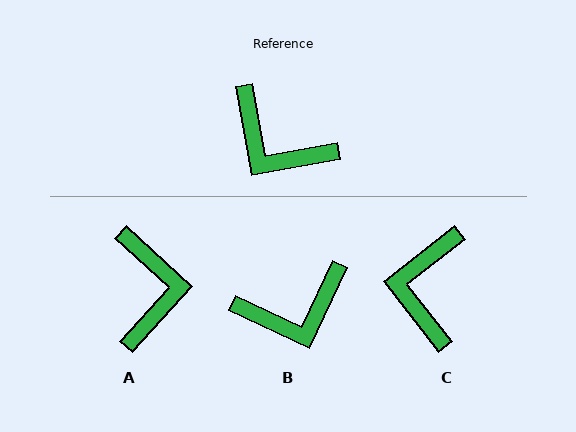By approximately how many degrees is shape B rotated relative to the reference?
Approximately 55 degrees counter-clockwise.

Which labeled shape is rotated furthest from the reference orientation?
A, about 128 degrees away.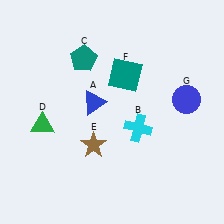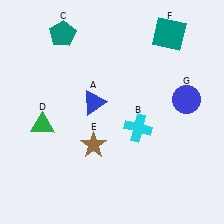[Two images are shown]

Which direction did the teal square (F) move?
The teal square (F) moved right.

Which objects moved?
The objects that moved are: the teal pentagon (C), the teal square (F).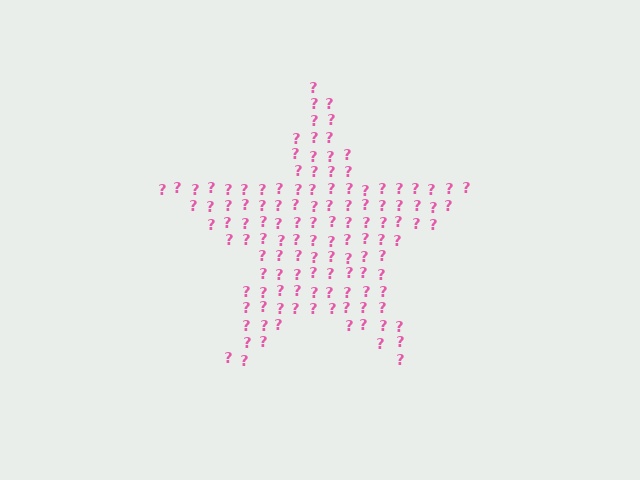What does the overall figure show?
The overall figure shows a star.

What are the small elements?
The small elements are question marks.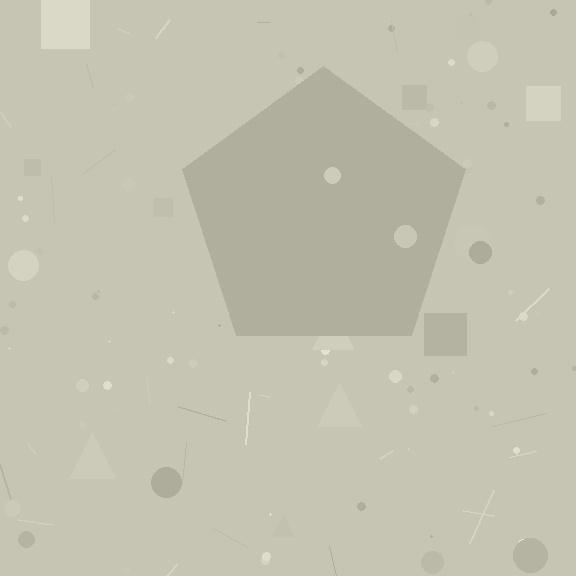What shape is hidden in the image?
A pentagon is hidden in the image.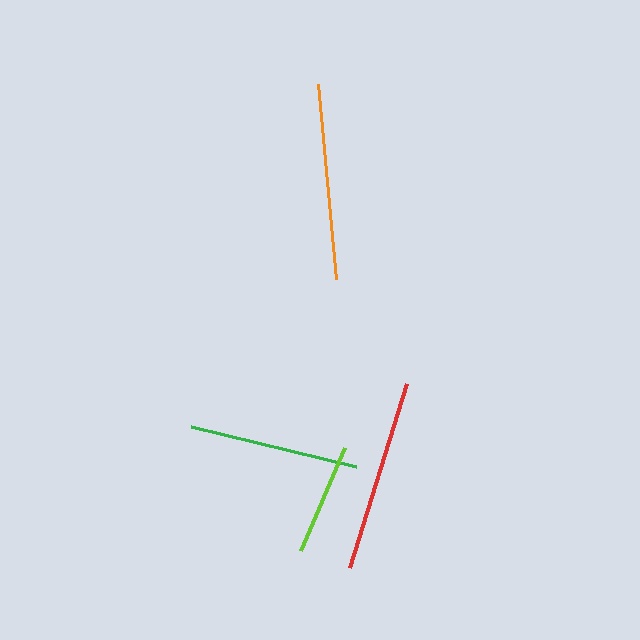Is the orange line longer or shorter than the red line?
The orange line is longer than the red line.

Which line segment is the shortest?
The lime line is the shortest at approximately 113 pixels.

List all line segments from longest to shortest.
From longest to shortest: orange, red, green, lime.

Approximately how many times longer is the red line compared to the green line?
The red line is approximately 1.1 times the length of the green line.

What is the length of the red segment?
The red segment is approximately 193 pixels long.